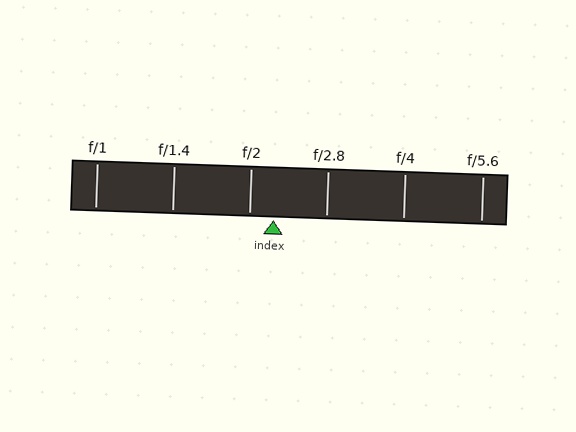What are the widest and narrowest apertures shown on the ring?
The widest aperture shown is f/1 and the narrowest is f/5.6.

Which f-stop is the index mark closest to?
The index mark is closest to f/2.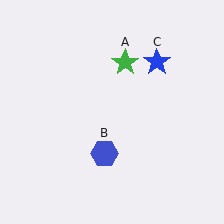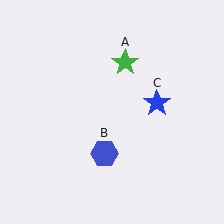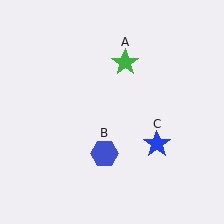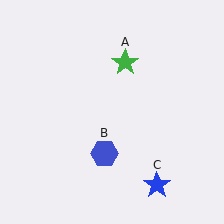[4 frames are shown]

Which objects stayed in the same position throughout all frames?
Green star (object A) and blue hexagon (object B) remained stationary.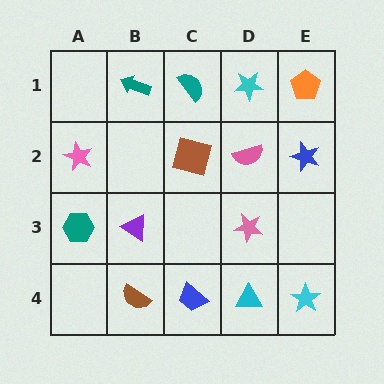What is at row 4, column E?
A cyan star.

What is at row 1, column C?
A teal semicircle.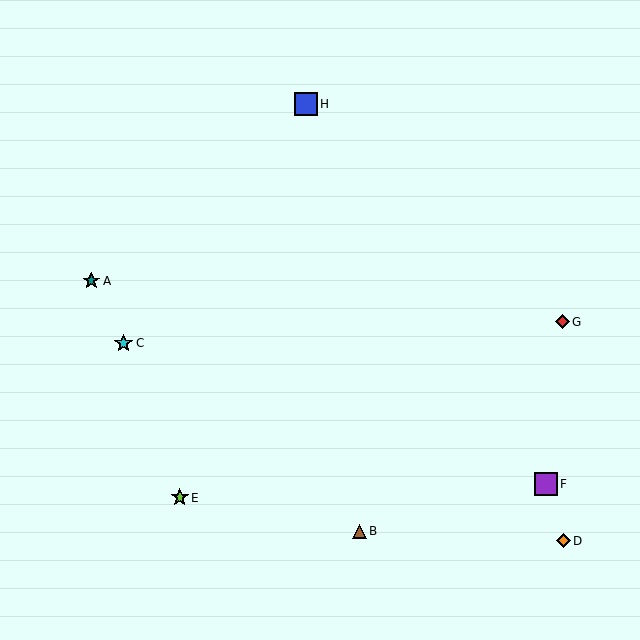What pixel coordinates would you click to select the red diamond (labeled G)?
Click at (562, 322) to select the red diamond G.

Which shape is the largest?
The purple square (labeled F) is the largest.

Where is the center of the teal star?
The center of the teal star is at (91, 281).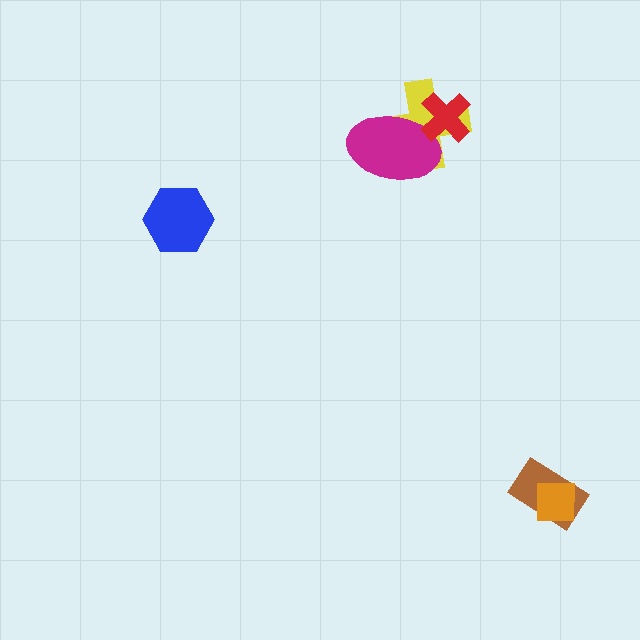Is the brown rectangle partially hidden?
Yes, it is partially covered by another shape.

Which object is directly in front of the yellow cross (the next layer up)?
The magenta ellipse is directly in front of the yellow cross.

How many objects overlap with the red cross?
2 objects overlap with the red cross.